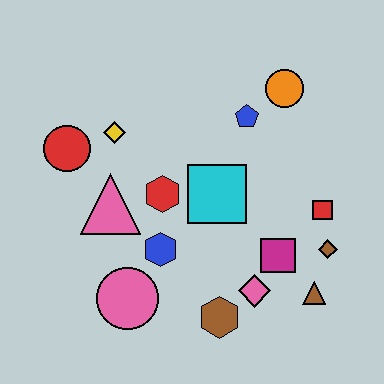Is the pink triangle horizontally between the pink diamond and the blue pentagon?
No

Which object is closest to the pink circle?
The blue hexagon is closest to the pink circle.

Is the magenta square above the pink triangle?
No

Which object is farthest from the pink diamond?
The red circle is farthest from the pink diamond.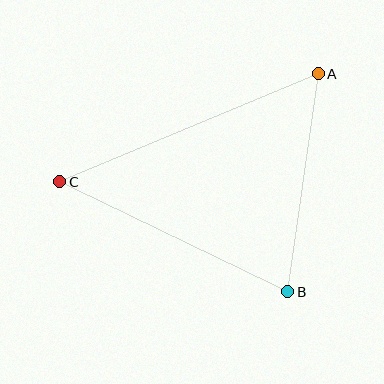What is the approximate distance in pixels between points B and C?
The distance between B and C is approximately 253 pixels.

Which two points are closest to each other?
Points A and B are closest to each other.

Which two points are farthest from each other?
Points A and C are farthest from each other.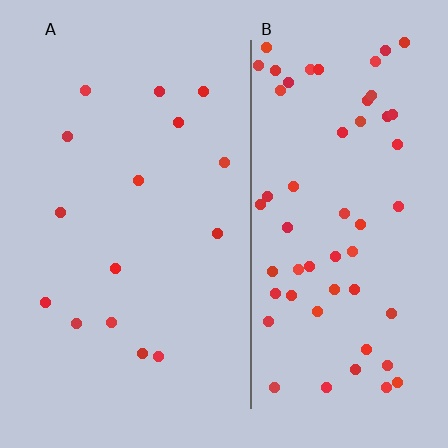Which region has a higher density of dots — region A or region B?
B (the right).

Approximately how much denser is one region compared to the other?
Approximately 3.9× — region B over region A.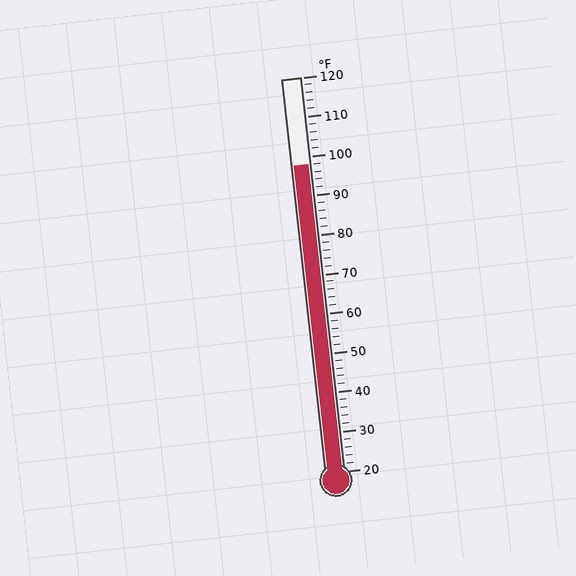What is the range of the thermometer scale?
The thermometer scale ranges from 20°F to 120°F.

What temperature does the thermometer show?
The thermometer shows approximately 98°F.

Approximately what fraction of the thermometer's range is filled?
The thermometer is filled to approximately 80% of its range.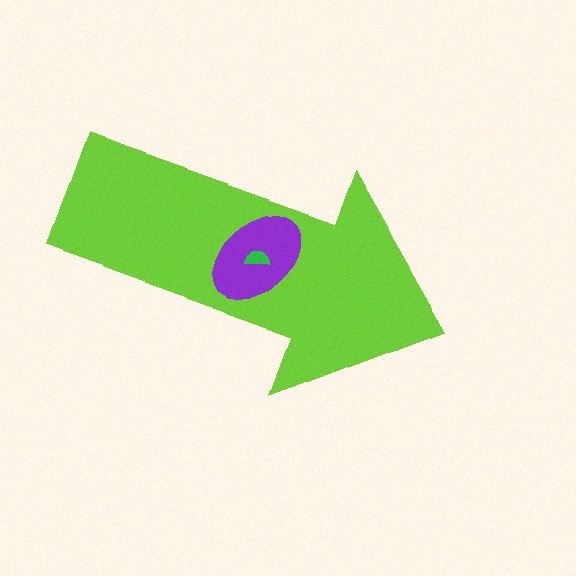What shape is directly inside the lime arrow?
The purple ellipse.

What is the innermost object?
The green semicircle.